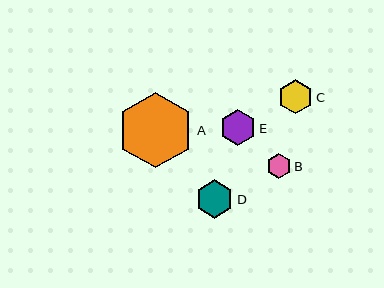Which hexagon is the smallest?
Hexagon B is the smallest with a size of approximately 25 pixels.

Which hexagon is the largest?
Hexagon A is the largest with a size of approximately 76 pixels.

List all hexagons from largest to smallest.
From largest to smallest: A, D, E, C, B.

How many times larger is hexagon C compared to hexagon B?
Hexagon C is approximately 1.4 times the size of hexagon B.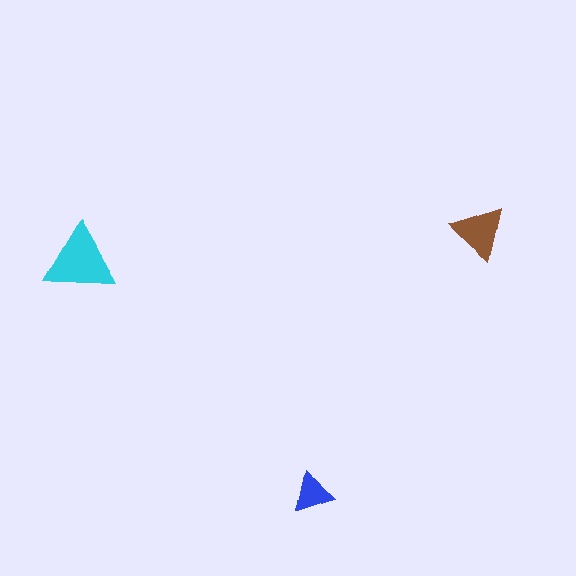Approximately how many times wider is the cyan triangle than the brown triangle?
About 1.5 times wider.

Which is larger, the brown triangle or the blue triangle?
The brown one.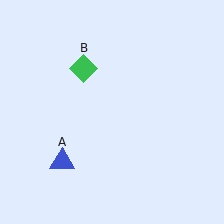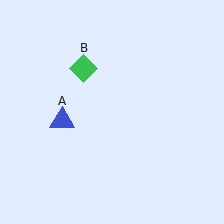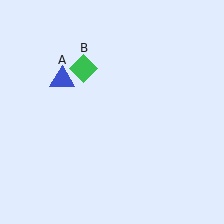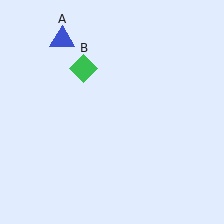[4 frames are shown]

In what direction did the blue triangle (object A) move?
The blue triangle (object A) moved up.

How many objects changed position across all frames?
1 object changed position: blue triangle (object A).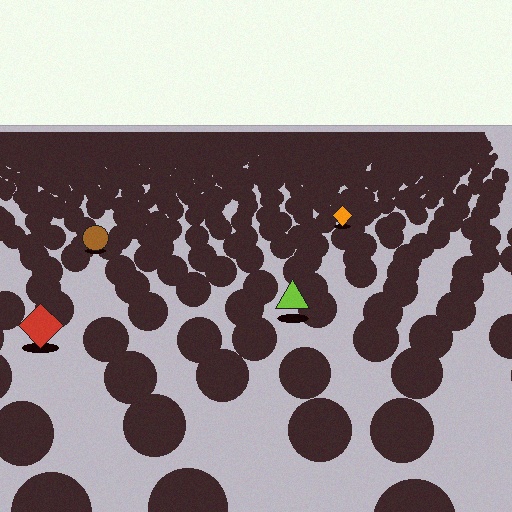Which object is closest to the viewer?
The red diamond is closest. The texture marks near it are larger and more spread out.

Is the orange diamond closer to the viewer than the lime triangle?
No. The lime triangle is closer — you can tell from the texture gradient: the ground texture is coarser near it.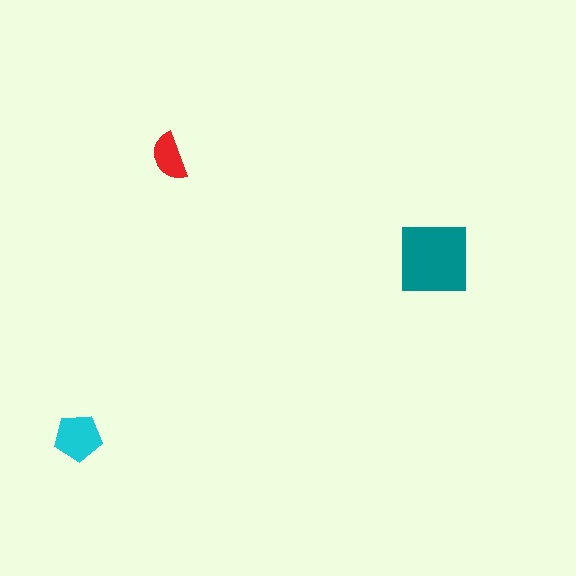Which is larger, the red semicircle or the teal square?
The teal square.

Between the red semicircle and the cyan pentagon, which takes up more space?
The cyan pentagon.